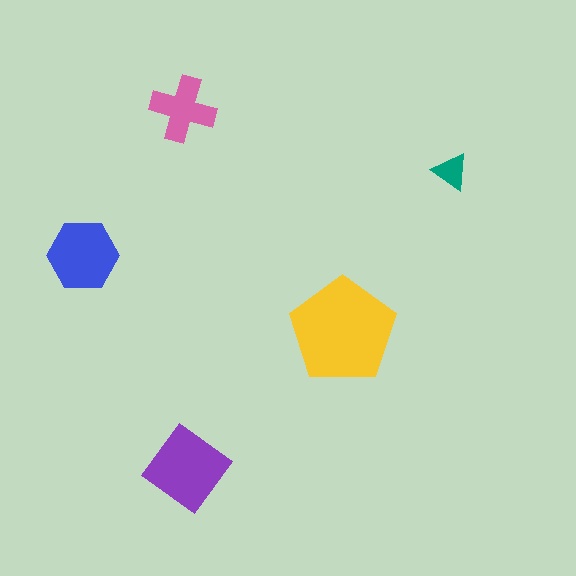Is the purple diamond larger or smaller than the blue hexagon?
Larger.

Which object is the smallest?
The teal triangle.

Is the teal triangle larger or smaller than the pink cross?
Smaller.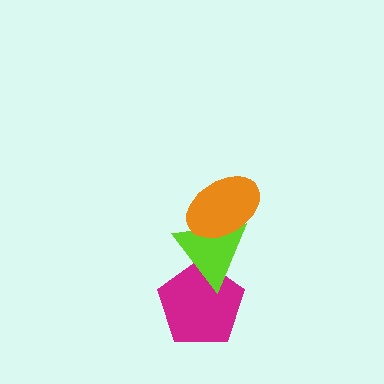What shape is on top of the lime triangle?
The orange ellipse is on top of the lime triangle.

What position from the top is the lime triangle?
The lime triangle is 2nd from the top.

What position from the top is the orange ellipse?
The orange ellipse is 1st from the top.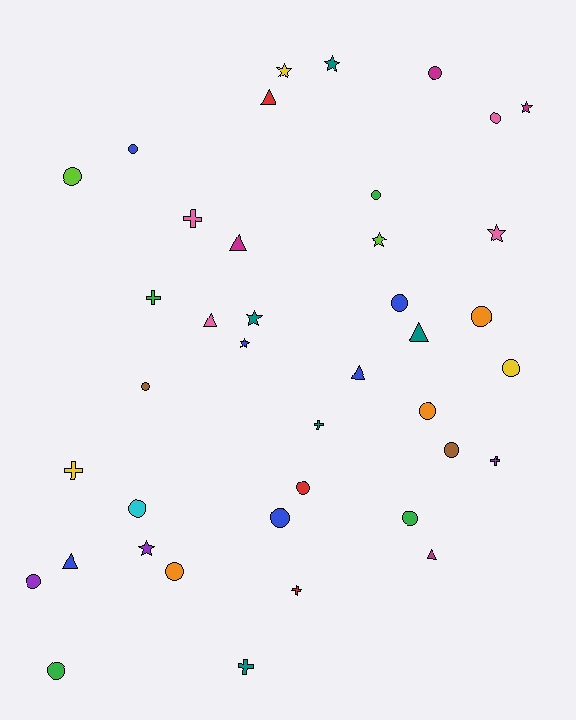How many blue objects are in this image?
There are 6 blue objects.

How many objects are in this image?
There are 40 objects.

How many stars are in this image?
There are 8 stars.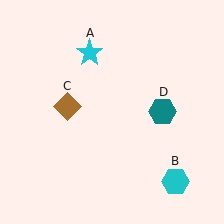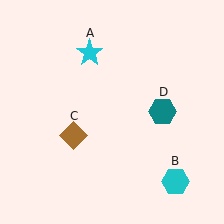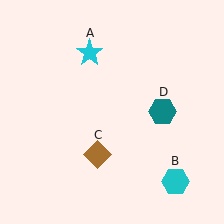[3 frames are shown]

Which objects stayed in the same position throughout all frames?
Cyan star (object A) and cyan hexagon (object B) and teal hexagon (object D) remained stationary.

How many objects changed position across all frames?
1 object changed position: brown diamond (object C).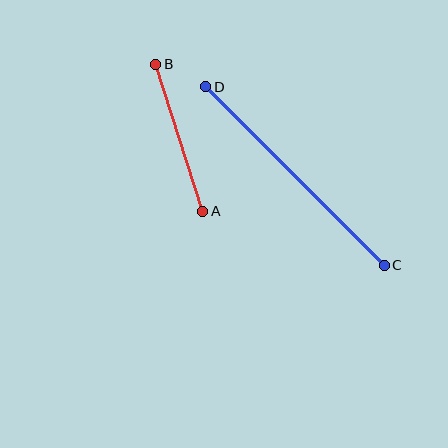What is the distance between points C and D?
The distance is approximately 252 pixels.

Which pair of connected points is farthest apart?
Points C and D are farthest apart.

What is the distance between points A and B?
The distance is approximately 154 pixels.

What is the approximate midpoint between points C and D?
The midpoint is at approximately (295, 176) pixels.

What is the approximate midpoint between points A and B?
The midpoint is at approximately (179, 138) pixels.